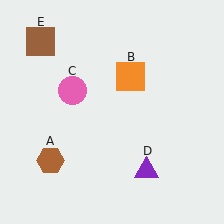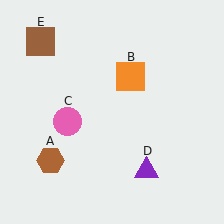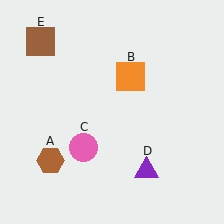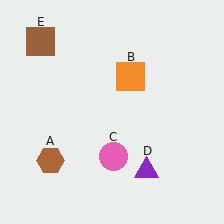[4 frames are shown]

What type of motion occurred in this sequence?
The pink circle (object C) rotated counterclockwise around the center of the scene.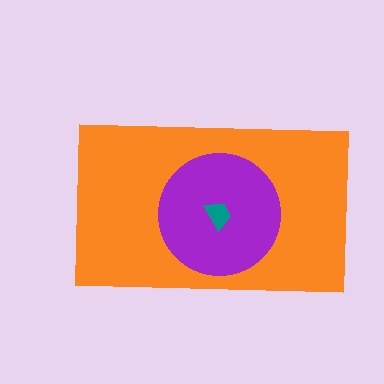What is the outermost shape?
The orange rectangle.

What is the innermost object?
The teal trapezoid.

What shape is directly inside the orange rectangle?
The purple circle.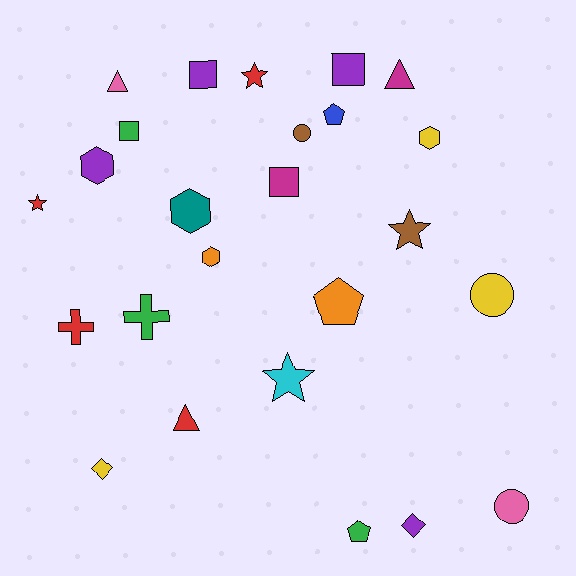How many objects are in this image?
There are 25 objects.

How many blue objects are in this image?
There is 1 blue object.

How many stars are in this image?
There are 4 stars.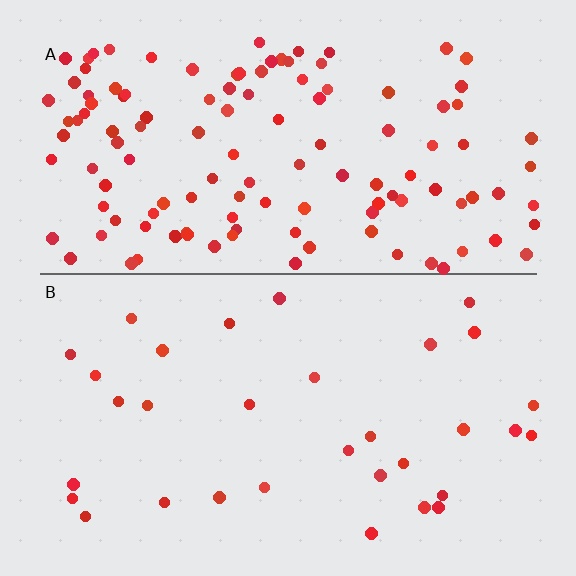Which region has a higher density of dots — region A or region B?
A (the top).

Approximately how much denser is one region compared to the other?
Approximately 3.9× — region A over region B.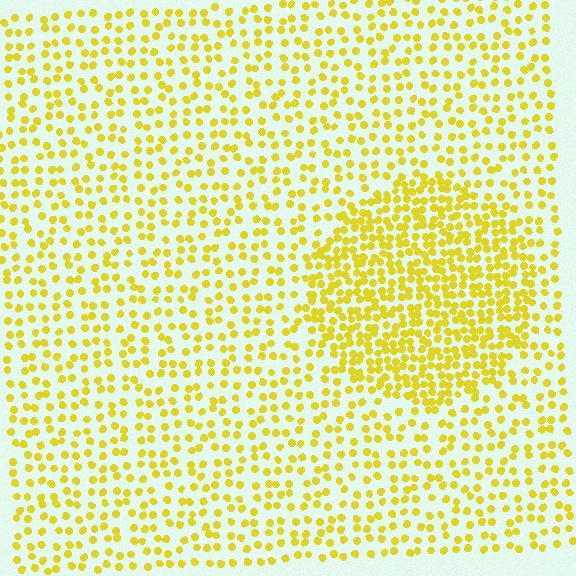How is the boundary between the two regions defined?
The boundary is defined by a change in element density (approximately 2.0x ratio). All elements are the same color, size, and shape.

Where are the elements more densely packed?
The elements are more densely packed inside the circle boundary.